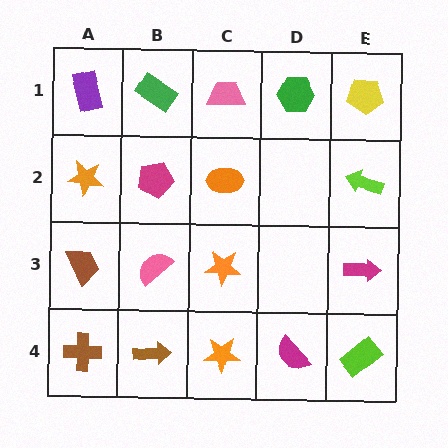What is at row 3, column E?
A magenta arrow.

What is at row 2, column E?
A lime arrow.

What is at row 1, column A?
A purple rectangle.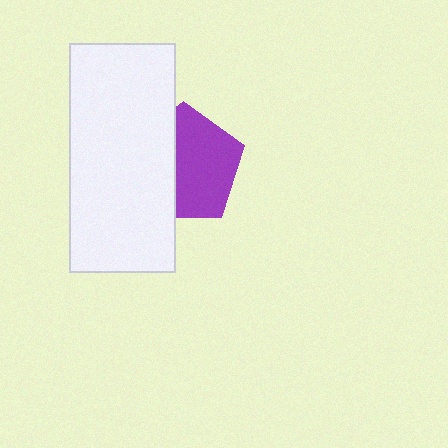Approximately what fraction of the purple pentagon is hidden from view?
Roughly 40% of the purple pentagon is hidden behind the white rectangle.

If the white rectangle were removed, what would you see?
You would see the complete purple pentagon.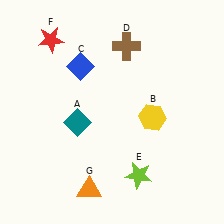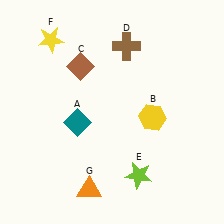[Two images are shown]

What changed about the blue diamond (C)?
In Image 1, C is blue. In Image 2, it changed to brown.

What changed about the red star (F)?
In Image 1, F is red. In Image 2, it changed to yellow.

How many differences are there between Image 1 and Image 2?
There are 2 differences between the two images.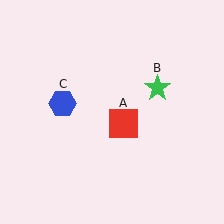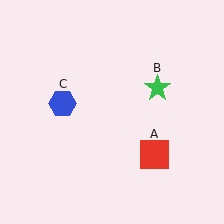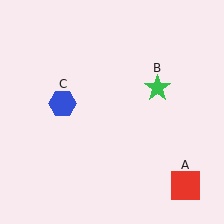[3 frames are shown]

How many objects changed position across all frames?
1 object changed position: red square (object A).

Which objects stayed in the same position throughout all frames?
Green star (object B) and blue hexagon (object C) remained stationary.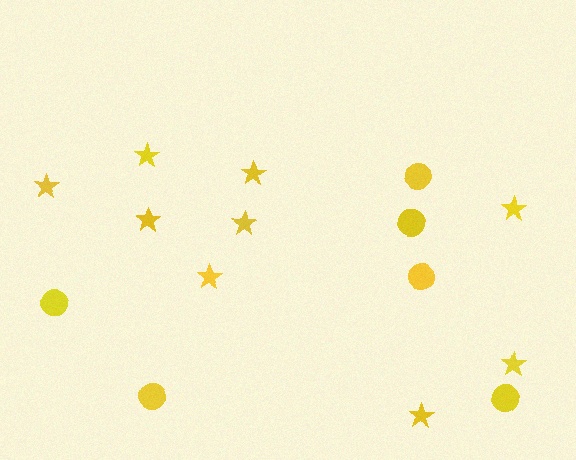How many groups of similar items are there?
There are 2 groups: one group of circles (6) and one group of stars (9).